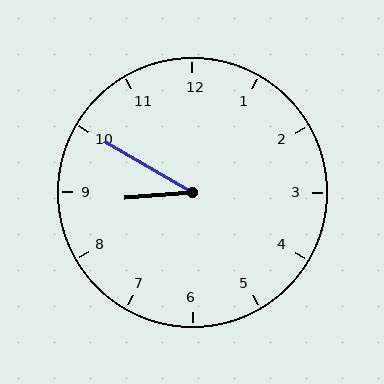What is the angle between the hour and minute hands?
Approximately 35 degrees.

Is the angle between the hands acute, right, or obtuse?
It is acute.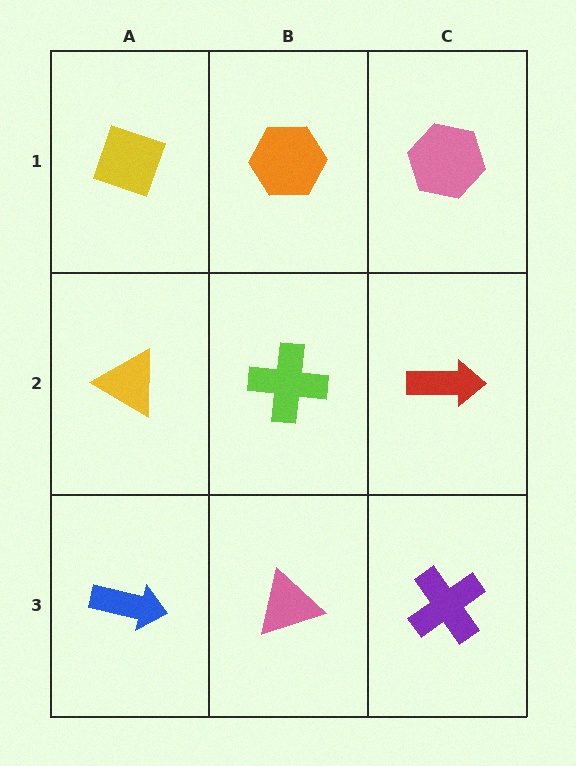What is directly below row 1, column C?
A red arrow.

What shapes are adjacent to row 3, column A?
A yellow triangle (row 2, column A), a pink triangle (row 3, column B).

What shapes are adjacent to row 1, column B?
A lime cross (row 2, column B), a yellow diamond (row 1, column A), a pink hexagon (row 1, column C).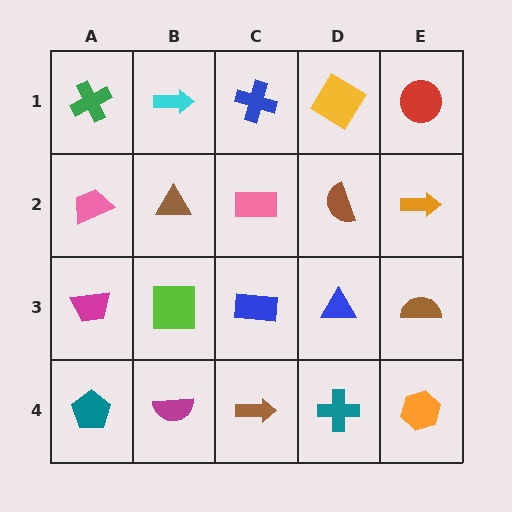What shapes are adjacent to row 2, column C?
A blue cross (row 1, column C), a blue rectangle (row 3, column C), a brown triangle (row 2, column B), a brown semicircle (row 2, column D).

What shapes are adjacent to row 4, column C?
A blue rectangle (row 3, column C), a magenta semicircle (row 4, column B), a teal cross (row 4, column D).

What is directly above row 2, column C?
A blue cross.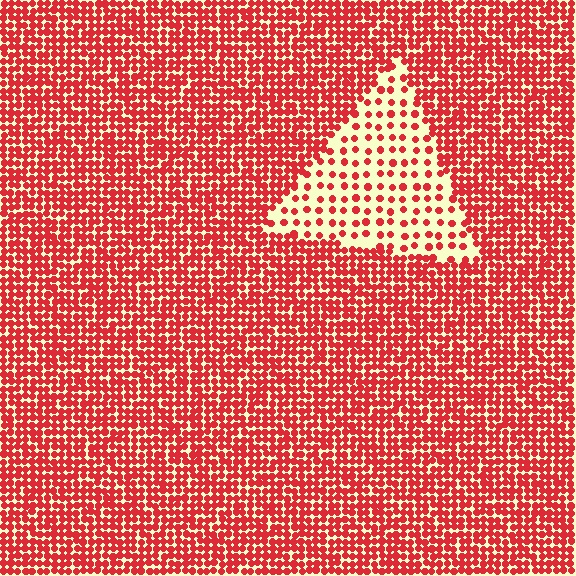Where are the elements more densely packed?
The elements are more densely packed outside the triangle boundary.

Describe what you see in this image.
The image contains small red elements arranged at two different densities. A triangle-shaped region is visible where the elements are less densely packed than the surrounding area.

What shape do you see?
I see a triangle.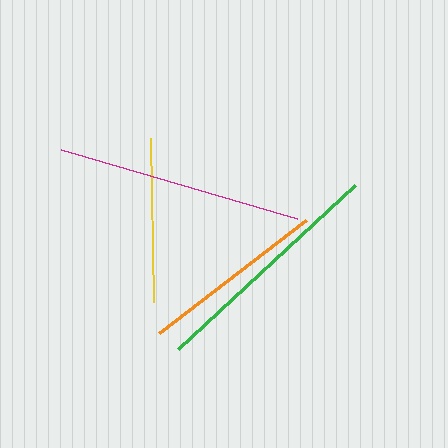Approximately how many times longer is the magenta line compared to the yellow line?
The magenta line is approximately 1.5 times the length of the yellow line.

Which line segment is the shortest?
The yellow line is the shortest at approximately 164 pixels.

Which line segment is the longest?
The magenta line is the longest at approximately 246 pixels.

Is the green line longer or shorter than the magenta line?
The magenta line is longer than the green line.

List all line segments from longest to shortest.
From longest to shortest: magenta, green, orange, yellow.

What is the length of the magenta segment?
The magenta segment is approximately 246 pixels long.